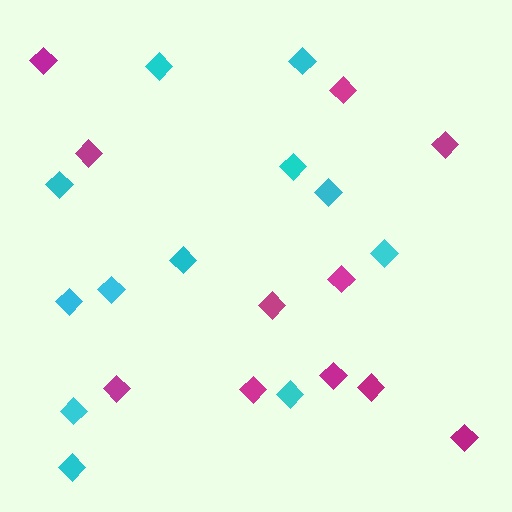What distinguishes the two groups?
There are 2 groups: one group of cyan diamonds (12) and one group of magenta diamonds (11).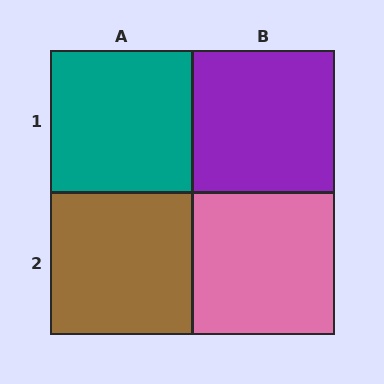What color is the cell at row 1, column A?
Teal.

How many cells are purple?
1 cell is purple.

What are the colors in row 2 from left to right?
Brown, pink.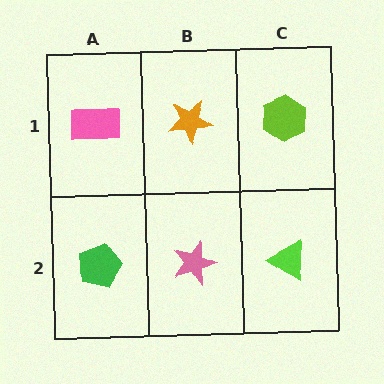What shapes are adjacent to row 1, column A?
A green pentagon (row 2, column A), an orange star (row 1, column B).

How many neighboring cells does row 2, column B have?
3.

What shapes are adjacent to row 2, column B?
An orange star (row 1, column B), a green pentagon (row 2, column A), a lime triangle (row 2, column C).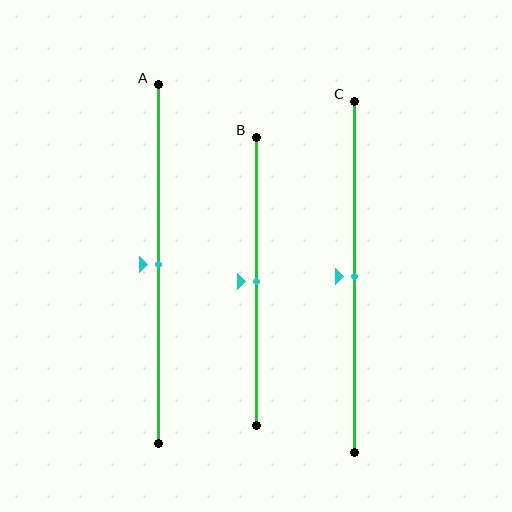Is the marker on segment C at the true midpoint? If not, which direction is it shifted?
Yes, the marker on segment C is at the true midpoint.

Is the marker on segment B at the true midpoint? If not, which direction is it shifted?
Yes, the marker on segment B is at the true midpoint.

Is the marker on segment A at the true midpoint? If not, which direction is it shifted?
Yes, the marker on segment A is at the true midpoint.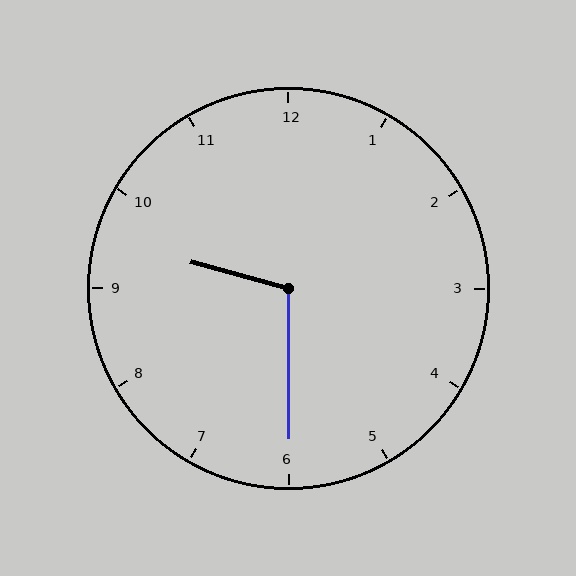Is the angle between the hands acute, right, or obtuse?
It is obtuse.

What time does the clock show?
9:30.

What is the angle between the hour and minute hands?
Approximately 105 degrees.